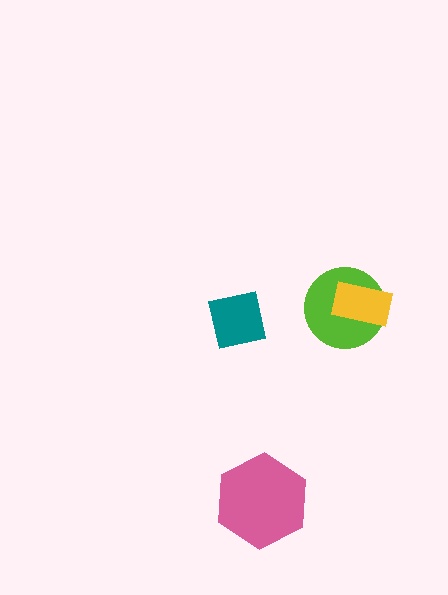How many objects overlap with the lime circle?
1 object overlaps with the lime circle.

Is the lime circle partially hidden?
Yes, it is partially covered by another shape.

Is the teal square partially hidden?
No, no other shape covers it.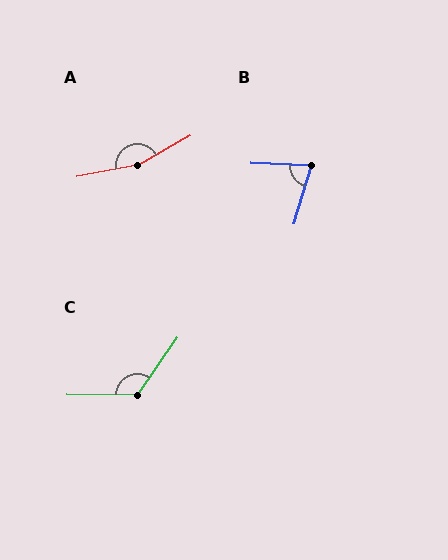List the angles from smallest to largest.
B (75°), C (124°), A (161°).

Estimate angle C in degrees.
Approximately 124 degrees.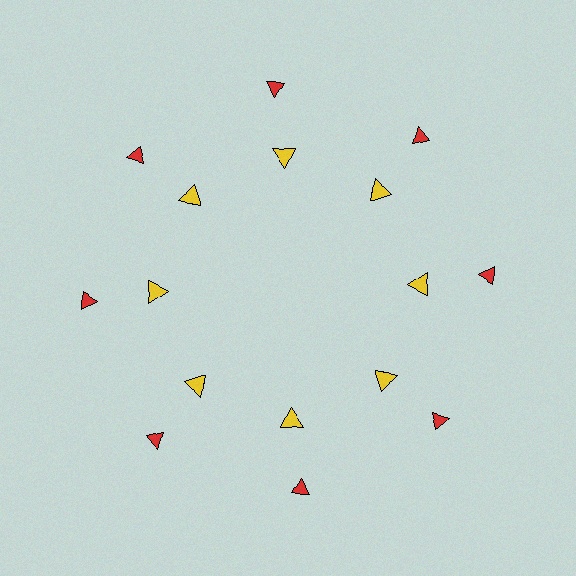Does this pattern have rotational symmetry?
Yes, this pattern has 8-fold rotational symmetry. It looks the same after rotating 45 degrees around the center.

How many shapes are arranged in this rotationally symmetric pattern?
There are 16 shapes, arranged in 8 groups of 2.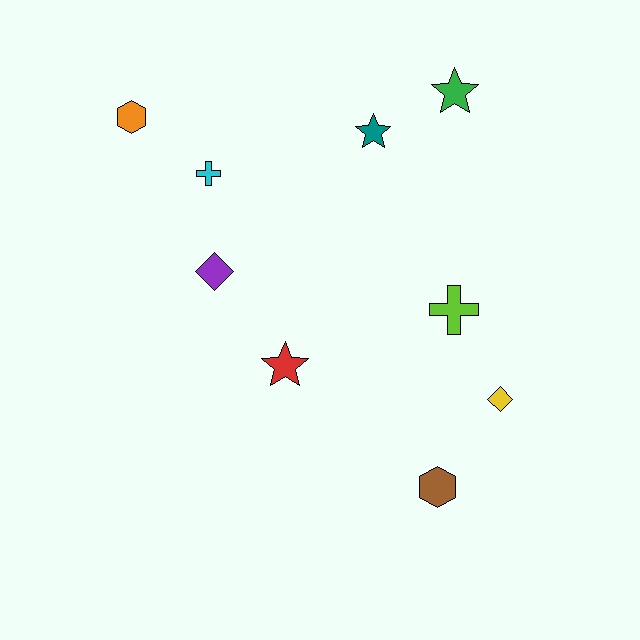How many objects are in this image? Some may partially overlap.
There are 9 objects.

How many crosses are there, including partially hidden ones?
There are 2 crosses.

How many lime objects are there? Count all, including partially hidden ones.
There is 1 lime object.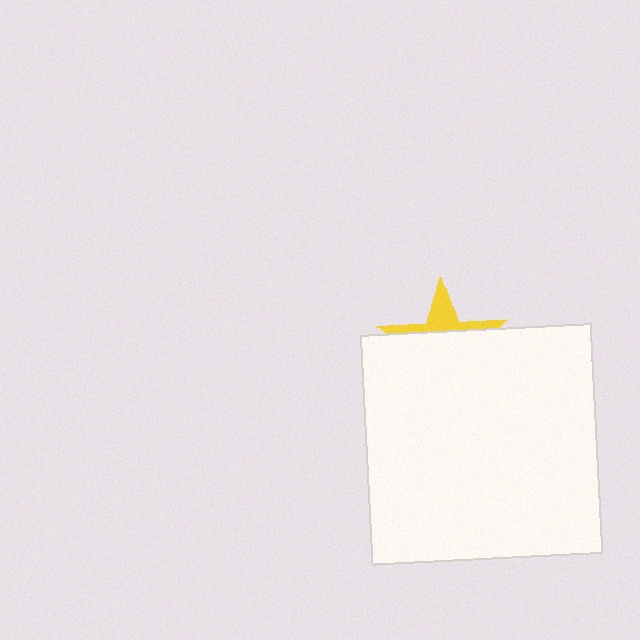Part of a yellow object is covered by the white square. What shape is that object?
It is a star.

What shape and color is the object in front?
The object in front is a white square.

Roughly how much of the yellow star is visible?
A small part of it is visible (roughly 32%).